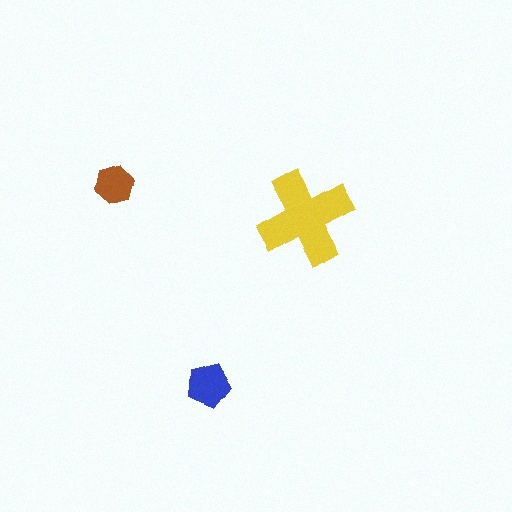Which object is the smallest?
The brown hexagon.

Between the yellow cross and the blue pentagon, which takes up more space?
The yellow cross.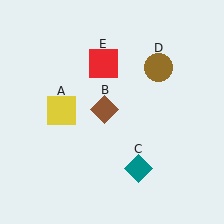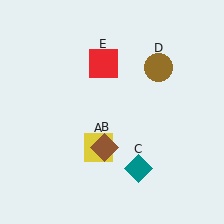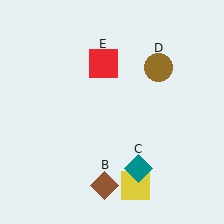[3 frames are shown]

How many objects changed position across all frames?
2 objects changed position: yellow square (object A), brown diamond (object B).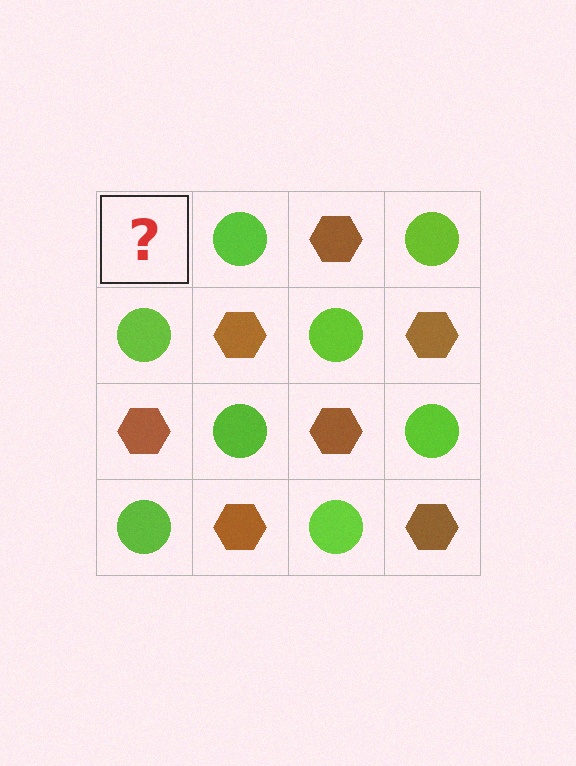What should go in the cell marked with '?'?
The missing cell should contain a brown hexagon.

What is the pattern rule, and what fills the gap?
The rule is that it alternates brown hexagon and lime circle in a checkerboard pattern. The gap should be filled with a brown hexagon.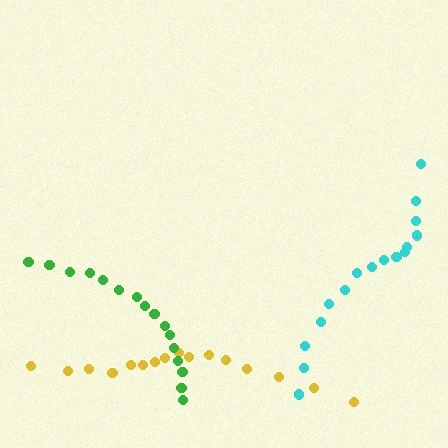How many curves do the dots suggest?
There are 3 distinct paths.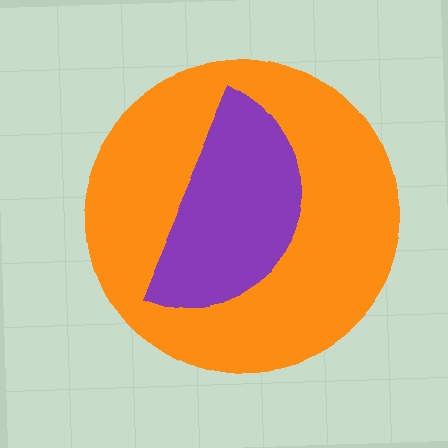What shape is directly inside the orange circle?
The purple semicircle.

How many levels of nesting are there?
2.